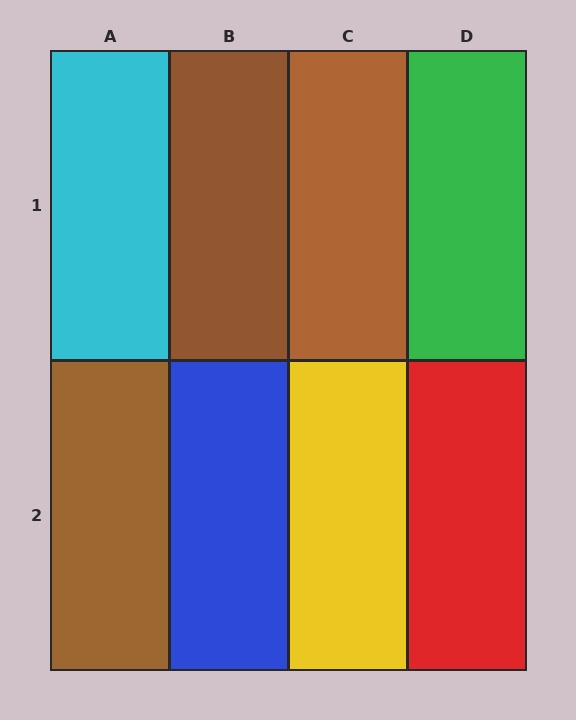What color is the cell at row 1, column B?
Brown.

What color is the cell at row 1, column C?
Brown.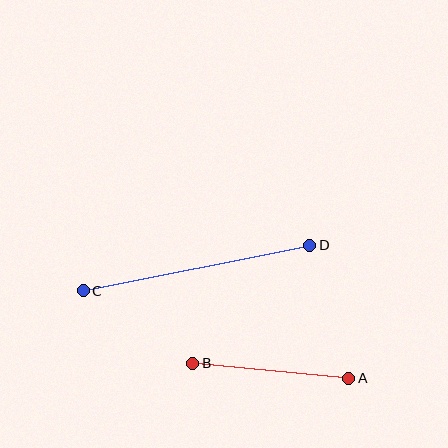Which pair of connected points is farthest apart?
Points C and D are farthest apart.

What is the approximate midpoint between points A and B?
The midpoint is at approximately (271, 371) pixels.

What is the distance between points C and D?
The distance is approximately 231 pixels.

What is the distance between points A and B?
The distance is approximately 157 pixels.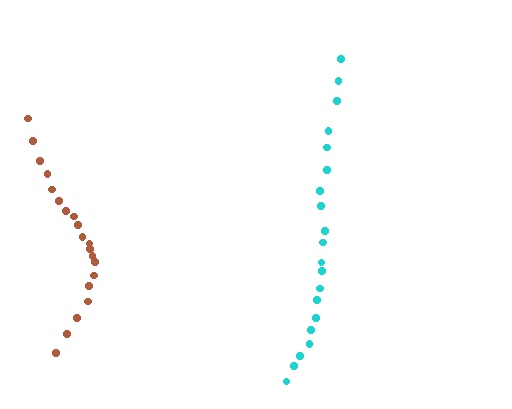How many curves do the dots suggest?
There are 2 distinct paths.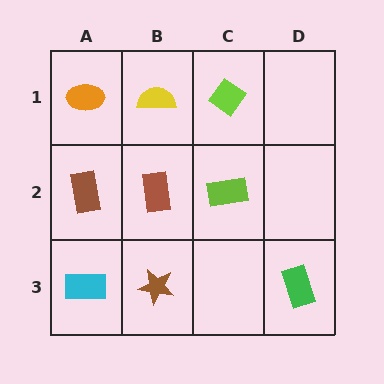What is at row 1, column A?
An orange ellipse.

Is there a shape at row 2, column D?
No, that cell is empty.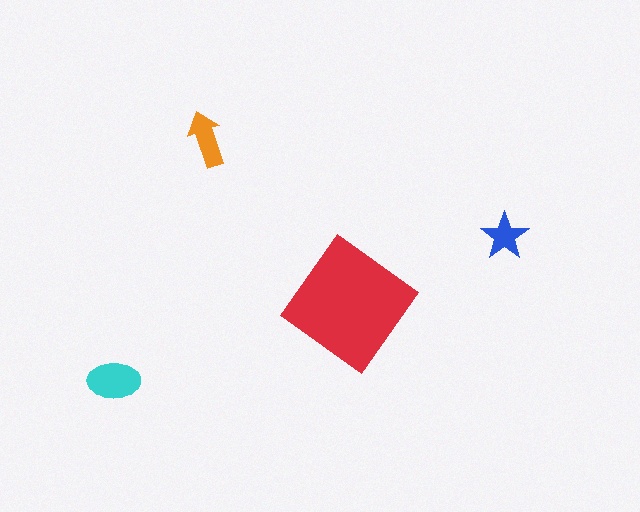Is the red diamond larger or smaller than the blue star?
Larger.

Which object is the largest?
The red diamond.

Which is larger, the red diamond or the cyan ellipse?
The red diamond.